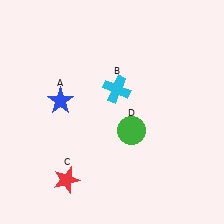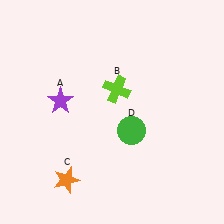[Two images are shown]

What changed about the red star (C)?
In Image 1, C is red. In Image 2, it changed to orange.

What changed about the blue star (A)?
In Image 1, A is blue. In Image 2, it changed to purple.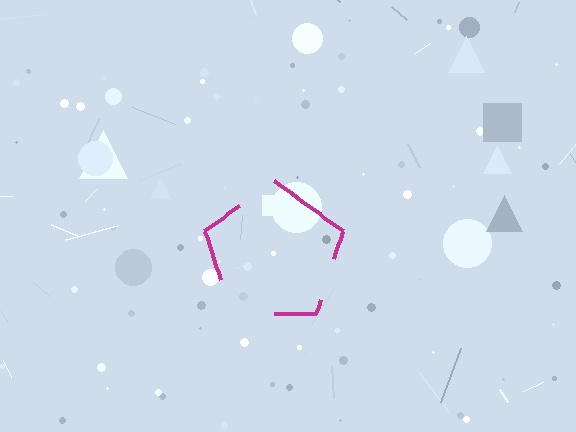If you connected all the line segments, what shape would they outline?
They would outline a pentagon.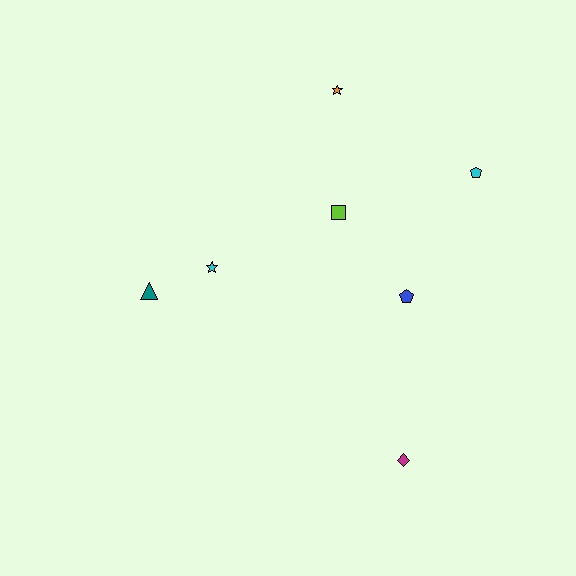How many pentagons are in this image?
There are 2 pentagons.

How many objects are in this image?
There are 7 objects.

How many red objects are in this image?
There are no red objects.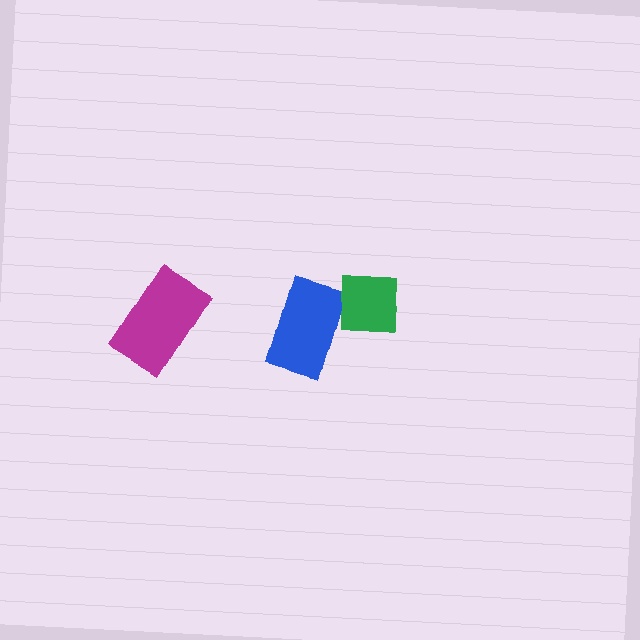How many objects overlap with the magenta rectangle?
0 objects overlap with the magenta rectangle.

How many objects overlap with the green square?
1 object overlaps with the green square.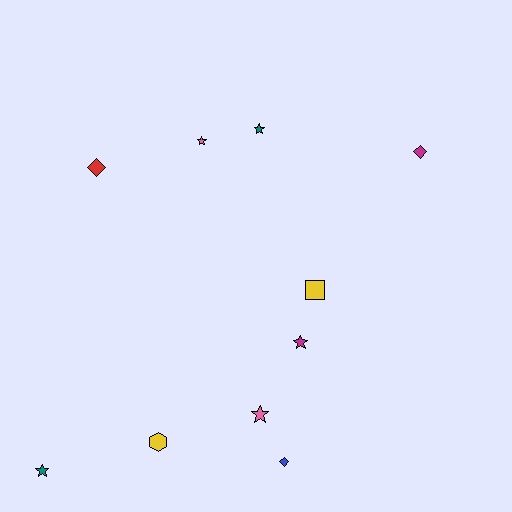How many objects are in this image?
There are 10 objects.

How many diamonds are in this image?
There are 3 diamonds.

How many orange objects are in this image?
There are no orange objects.